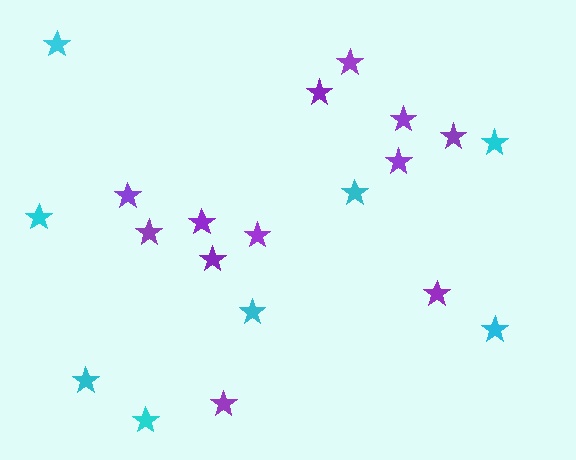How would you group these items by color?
There are 2 groups: one group of cyan stars (8) and one group of purple stars (12).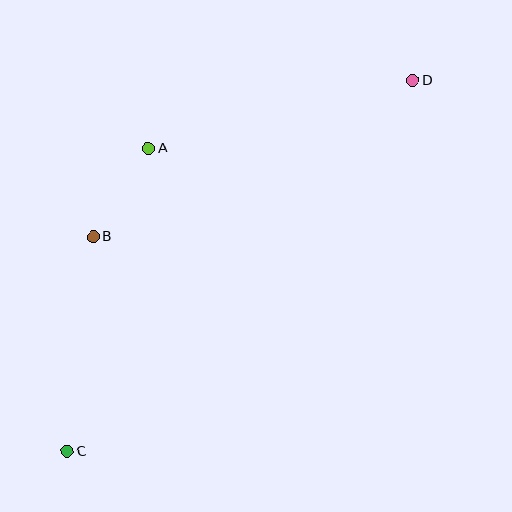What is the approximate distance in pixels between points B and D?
The distance between B and D is approximately 356 pixels.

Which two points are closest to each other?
Points A and B are closest to each other.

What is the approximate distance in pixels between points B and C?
The distance between B and C is approximately 216 pixels.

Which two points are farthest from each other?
Points C and D are farthest from each other.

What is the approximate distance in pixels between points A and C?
The distance between A and C is approximately 314 pixels.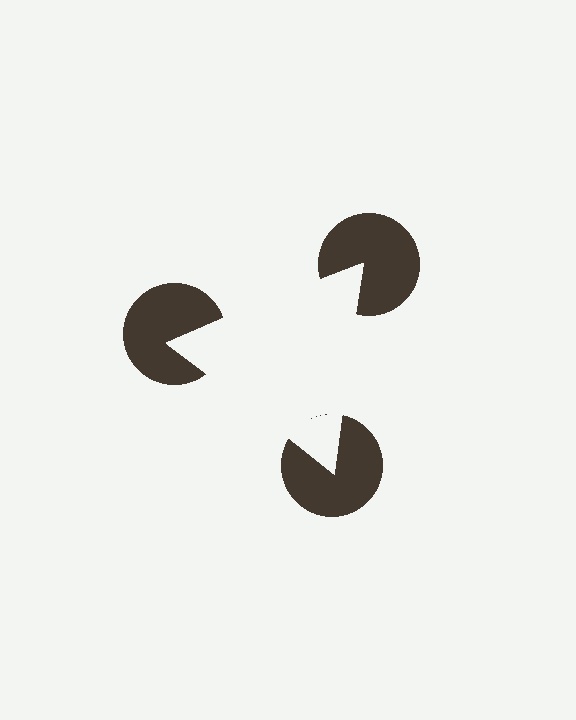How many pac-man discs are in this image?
There are 3 — one at each vertex of the illusory triangle.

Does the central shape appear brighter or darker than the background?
It typically appears slightly brighter than the background, even though no actual brightness change is drawn.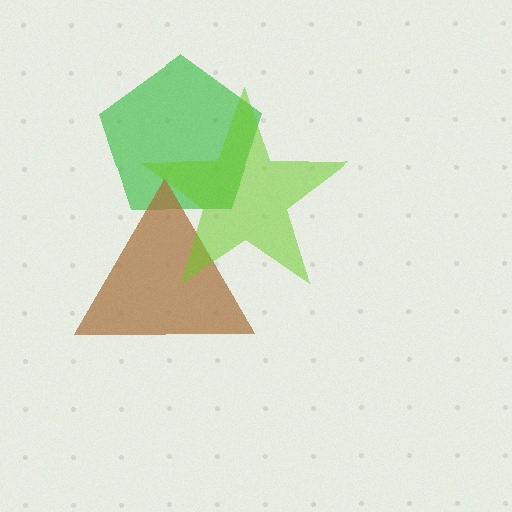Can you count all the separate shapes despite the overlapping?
Yes, there are 3 separate shapes.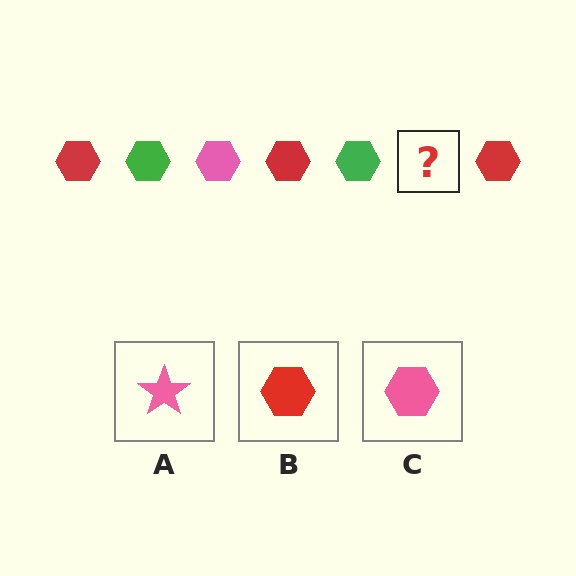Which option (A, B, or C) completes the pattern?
C.